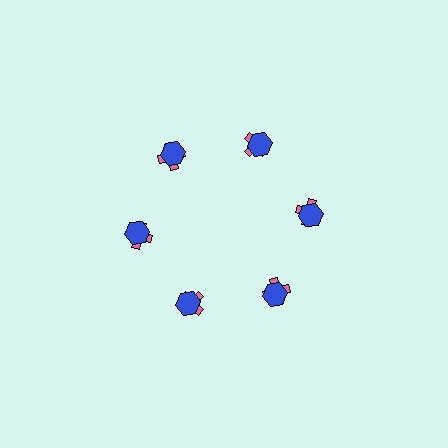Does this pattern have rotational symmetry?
Yes, this pattern has 6-fold rotational symmetry. It looks the same after rotating 60 degrees around the center.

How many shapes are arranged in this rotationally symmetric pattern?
There are 12 shapes, arranged in 6 groups of 2.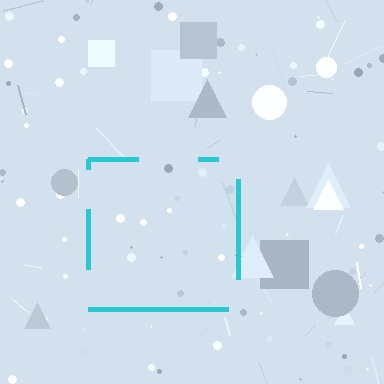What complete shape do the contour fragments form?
The contour fragments form a square.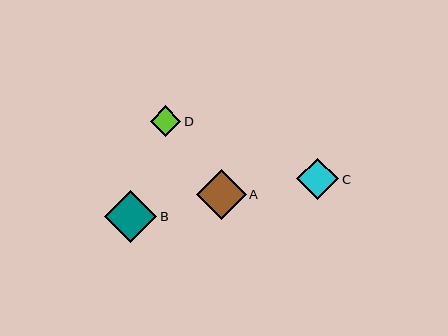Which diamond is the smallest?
Diamond D is the smallest with a size of approximately 30 pixels.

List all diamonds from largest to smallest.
From largest to smallest: B, A, C, D.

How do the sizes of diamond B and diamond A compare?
Diamond B and diamond A are approximately the same size.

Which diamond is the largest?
Diamond B is the largest with a size of approximately 52 pixels.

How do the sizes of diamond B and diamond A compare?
Diamond B and diamond A are approximately the same size.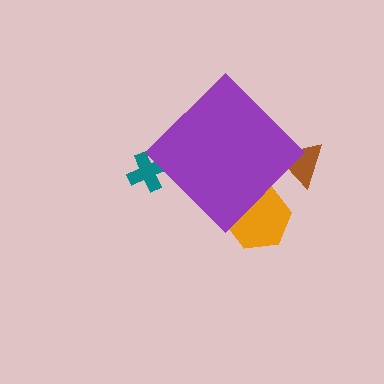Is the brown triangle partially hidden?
Yes, the brown triangle is partially hidden behind the purple diamond.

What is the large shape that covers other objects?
A purple diamond.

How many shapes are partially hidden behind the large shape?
3 shapes are partially hidden.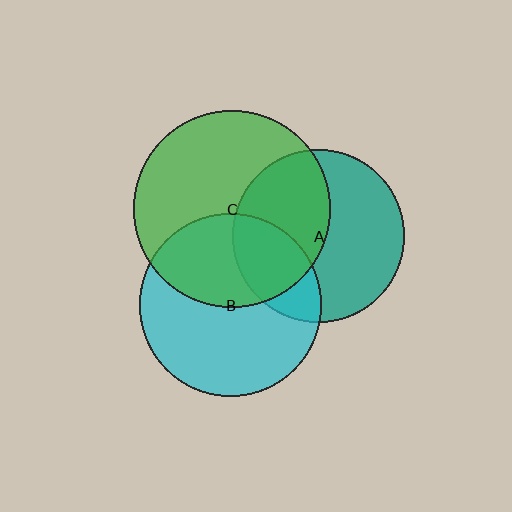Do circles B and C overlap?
Yes.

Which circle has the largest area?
Circle C (green).